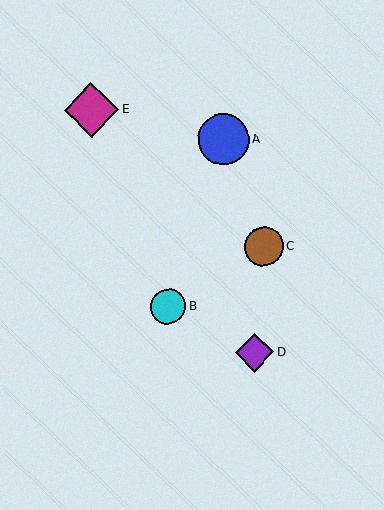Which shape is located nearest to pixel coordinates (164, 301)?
The cyan circle (labeled B) at (168, 307) is nearest to that location.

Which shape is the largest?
The magenta diamond (labeled E) is the largest.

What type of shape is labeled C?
Shape C is a brown circle.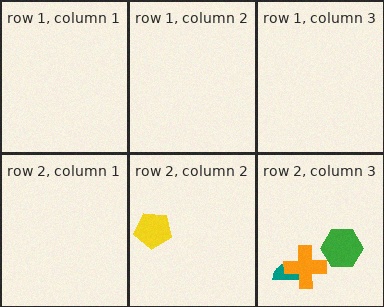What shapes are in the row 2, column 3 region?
The teal semicircle, the green hexagon, the orange cross.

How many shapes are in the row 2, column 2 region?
1.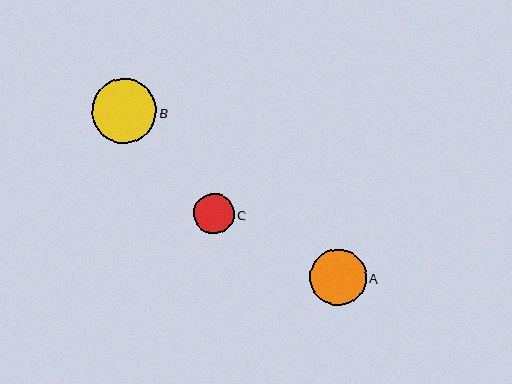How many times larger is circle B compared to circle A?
Circle B is approximately 1.1 times the size of circle A.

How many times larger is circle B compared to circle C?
Circle B is approximately 1.6 times the size of circle C.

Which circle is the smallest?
Circle C is the smallest with a size of approximately 40 pixels.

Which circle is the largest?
Circle B is the largest with a size of approximately 64 pixels.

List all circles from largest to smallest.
From largest to smallest: B, A, C.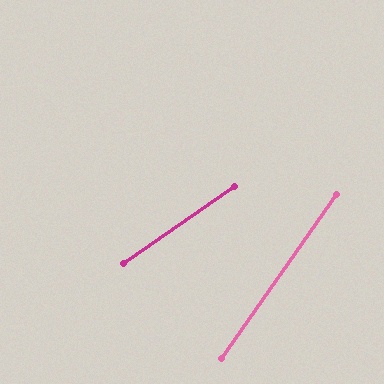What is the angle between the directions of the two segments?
Approximately 20 degrees.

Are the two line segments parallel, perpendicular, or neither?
Neither parallel nor perpendicular — they differ by about 20°.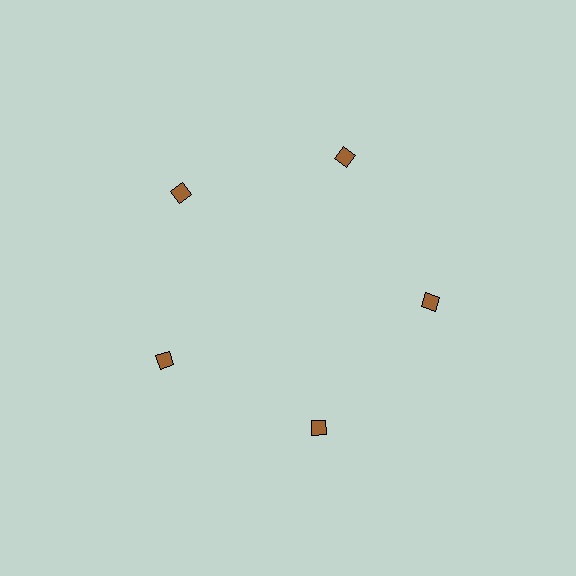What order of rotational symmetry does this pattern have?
This pattern has 5-fold rotational symmetry.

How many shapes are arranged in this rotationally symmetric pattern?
There are 5 shapes, arranged in 5 groups of 1.